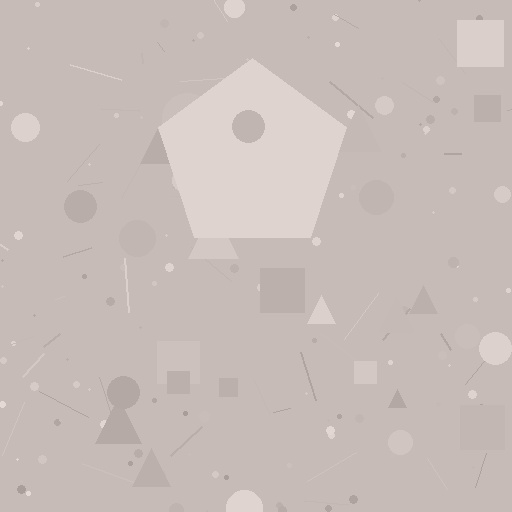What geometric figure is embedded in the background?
A pentagon is embedded in the background.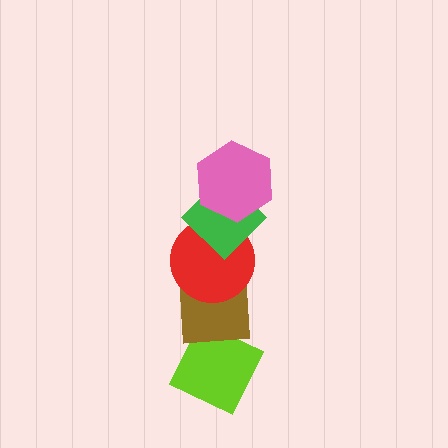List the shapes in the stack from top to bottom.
From top to bottom: the pink hexagon, the green diamond, the red circle, the brown square, the lime diamond.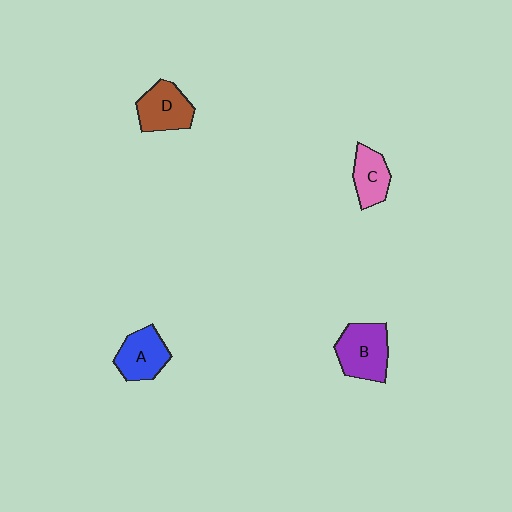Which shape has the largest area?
Shape B (purple).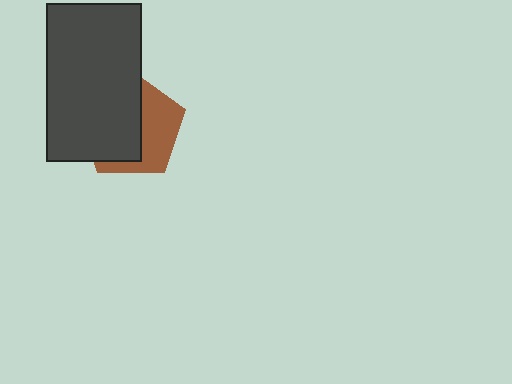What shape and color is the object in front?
The object in front is a dark gray rectangle.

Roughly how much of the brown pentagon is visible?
A small part of it is visible (roughly 44%).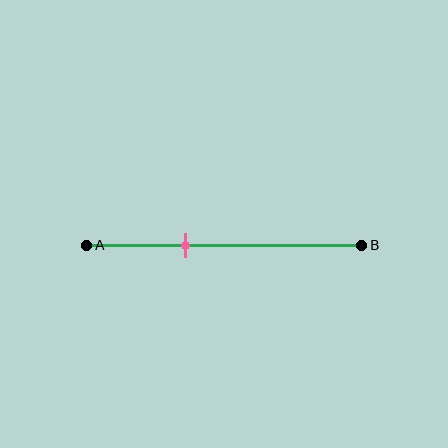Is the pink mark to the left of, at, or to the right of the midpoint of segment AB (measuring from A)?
The pink mark is to the left of the midpoint of segment AB.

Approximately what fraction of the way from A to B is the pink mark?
The pink mark is approximately 35% of the way from A to B.